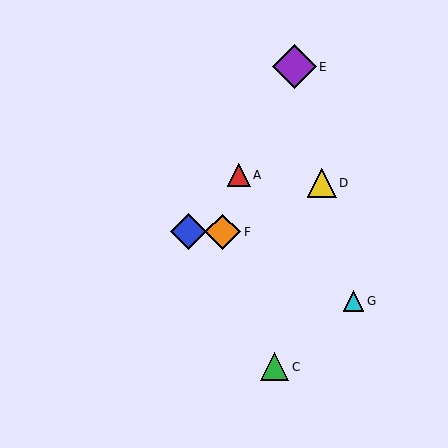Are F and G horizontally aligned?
No, F is at y≈232 and G is at y≈301.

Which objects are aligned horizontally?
Objects B, F are aligned horizontally.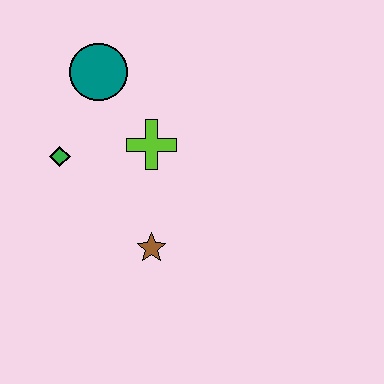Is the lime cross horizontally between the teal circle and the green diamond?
No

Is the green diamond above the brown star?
Yes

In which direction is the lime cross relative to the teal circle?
The lime cross is below the teal circle.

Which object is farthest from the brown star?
The teal circle is farthest from the brown star.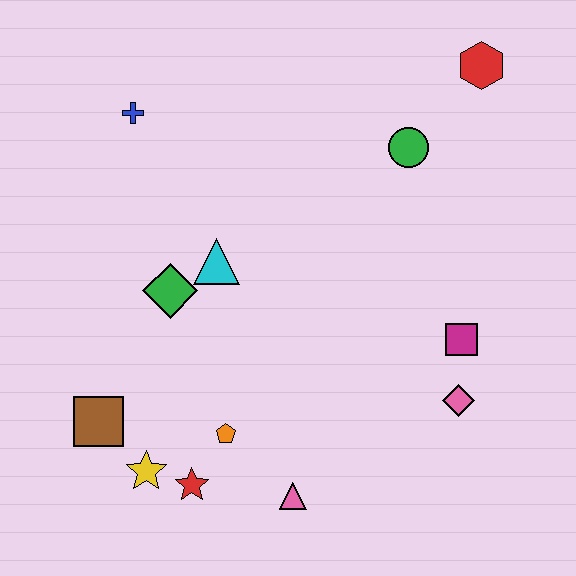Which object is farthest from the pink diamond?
The blue cross is farthest from the pink diamond.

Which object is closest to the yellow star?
The red star is closest to the yellow star.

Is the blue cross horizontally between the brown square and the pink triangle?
Yes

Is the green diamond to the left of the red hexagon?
Yes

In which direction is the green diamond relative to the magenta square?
The green diamond is to the left of the magenta square.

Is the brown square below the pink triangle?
No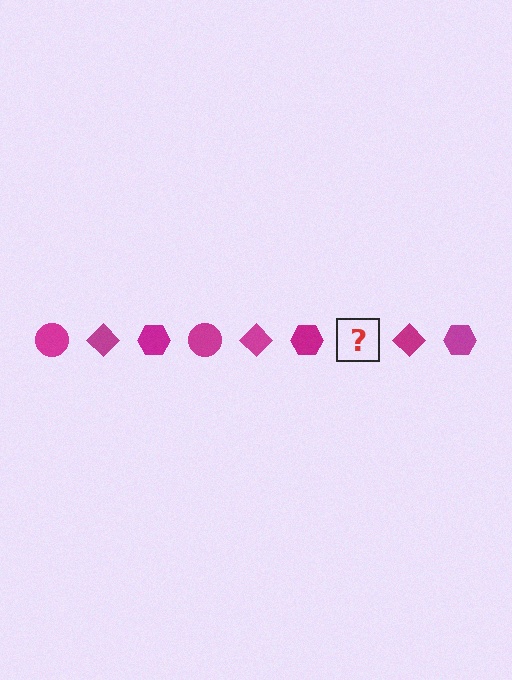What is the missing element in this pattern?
The missing element is a magenta circle.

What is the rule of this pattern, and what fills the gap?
The rule is that the pattern cycles through circle, diamond, hexagon shapes in magenta. The gap should be filled with a magenta circle.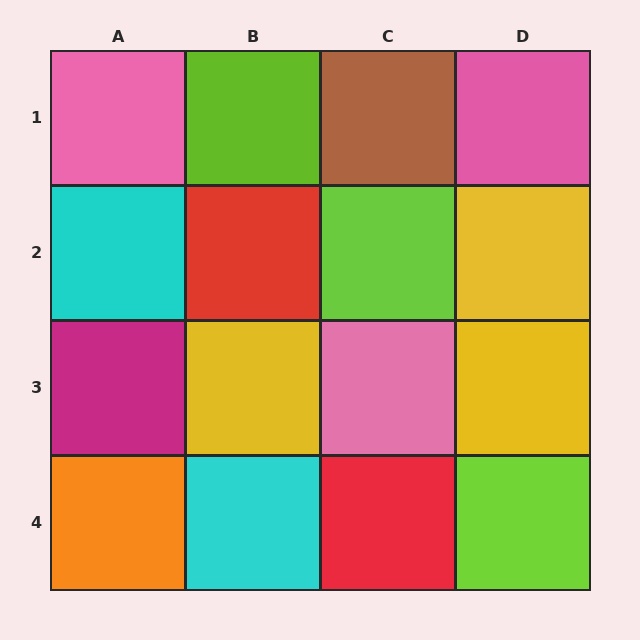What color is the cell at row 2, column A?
Cyan.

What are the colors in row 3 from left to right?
Magenta, yellow, pink, yellow.